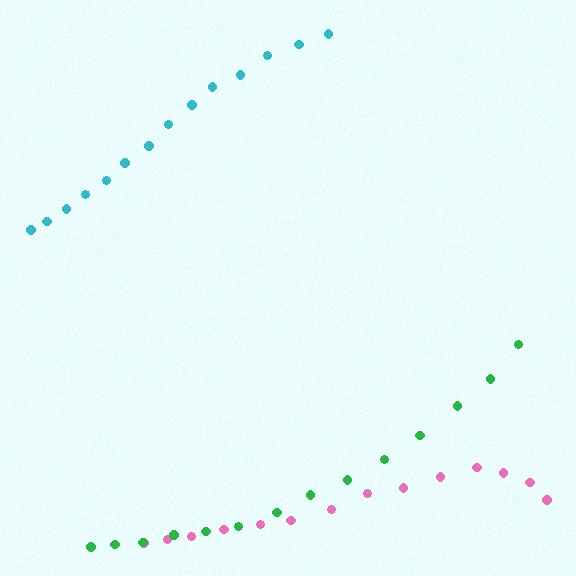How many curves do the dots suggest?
There are 3 distinct paths.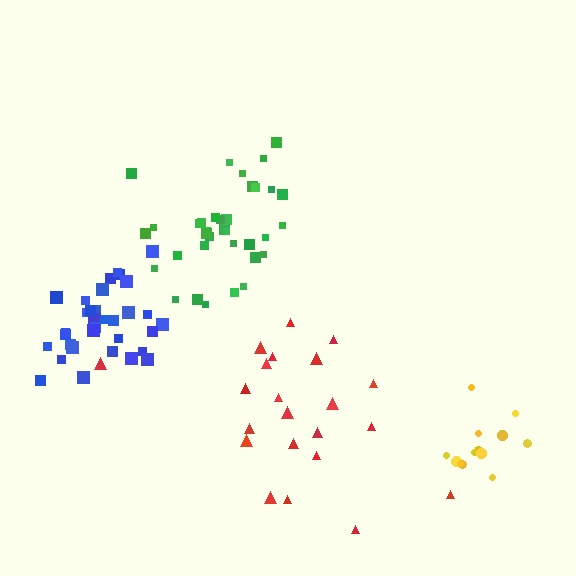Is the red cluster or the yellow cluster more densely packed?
Yellow.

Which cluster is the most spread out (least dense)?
Red.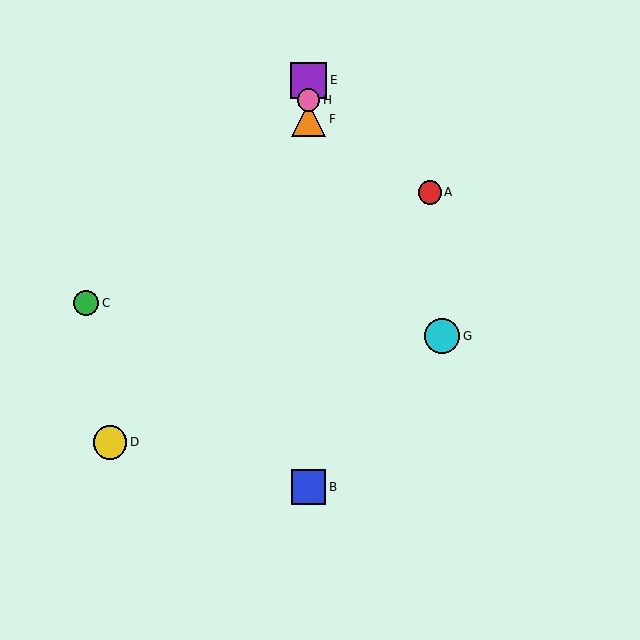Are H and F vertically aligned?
Yes, both are at x≈309.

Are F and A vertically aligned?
No, F is at x≈309 and A is at x≈430.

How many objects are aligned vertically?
4 objects (B, E, F, H) are aligned vertically.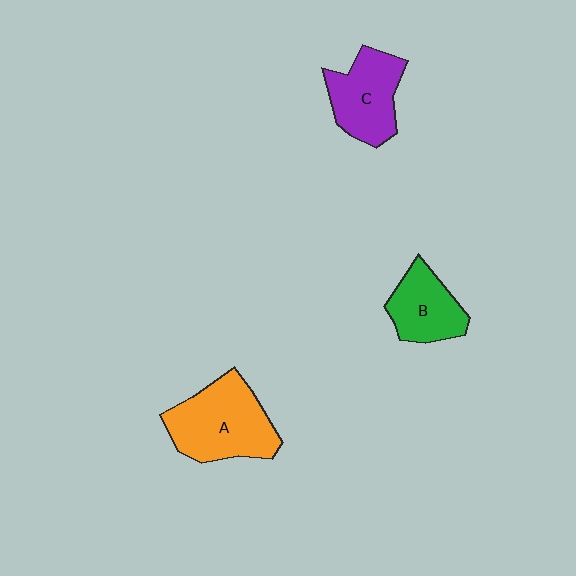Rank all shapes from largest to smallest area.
From largest to smallest: A (orange), C (purple), B (green).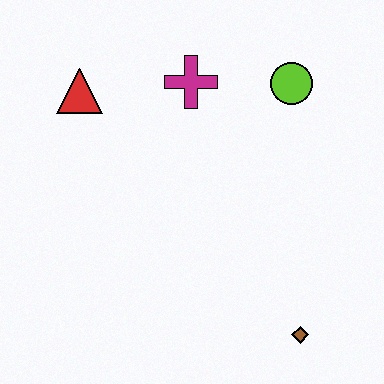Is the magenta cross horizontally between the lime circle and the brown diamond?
No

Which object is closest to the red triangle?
The magenta cross is closest to the red triangle.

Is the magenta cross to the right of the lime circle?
No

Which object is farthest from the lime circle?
The brown diamond is farthest from the lime circle.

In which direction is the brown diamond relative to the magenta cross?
The brown diamond is below the magenta cross.